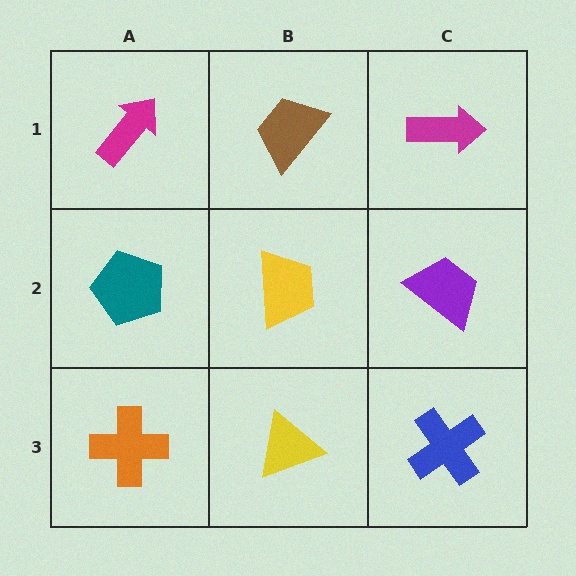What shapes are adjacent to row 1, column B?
A yellow trapezoid (row 2, column B), a magenta arrow (row 1, column A), a magenta arrow (row 1, column C).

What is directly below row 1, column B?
A yellow trapezoid.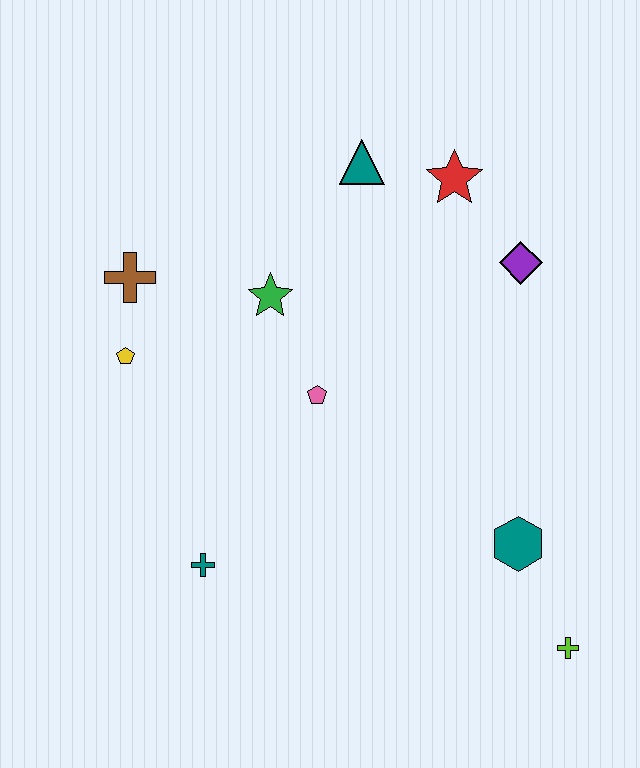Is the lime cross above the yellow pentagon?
No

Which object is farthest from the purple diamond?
The teal cross is farthest from the purple diamond.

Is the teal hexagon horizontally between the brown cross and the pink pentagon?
No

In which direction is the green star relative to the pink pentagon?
The green star is above the pink pentagon.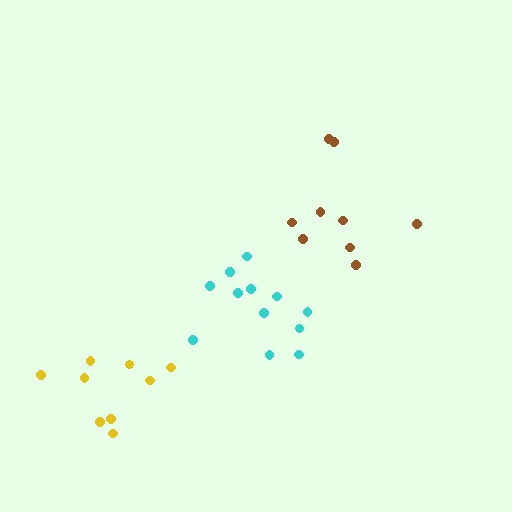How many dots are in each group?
Group 1: 9 dots, Group 2: 9 dots, Group 3: 12 dots (30 total).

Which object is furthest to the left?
The yellow cluster is leftmost.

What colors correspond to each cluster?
The clusters are colored: brown, yellow, cyan.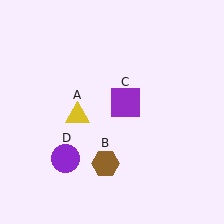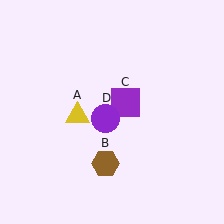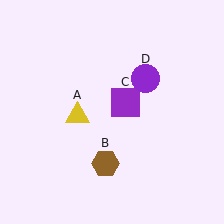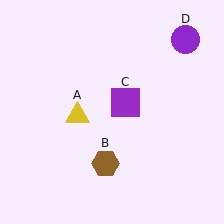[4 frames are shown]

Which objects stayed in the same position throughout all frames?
Yellow triangle (object A) and brown hexagon (object B) and purple square (object C) remained stationary.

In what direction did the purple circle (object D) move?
The purple circle (object D) moved up and to the right.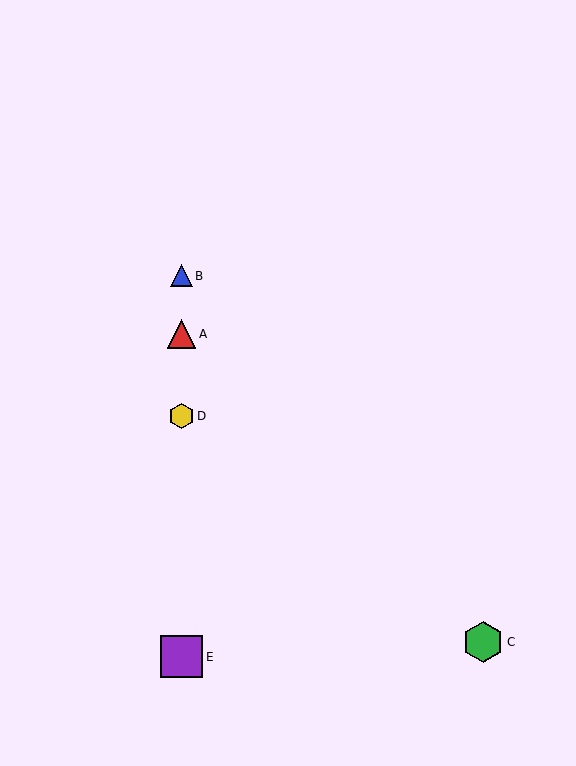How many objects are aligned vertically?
4 objects (A, B, D, E) are aligned vertically.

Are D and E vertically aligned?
Yes, both are at x≈181.